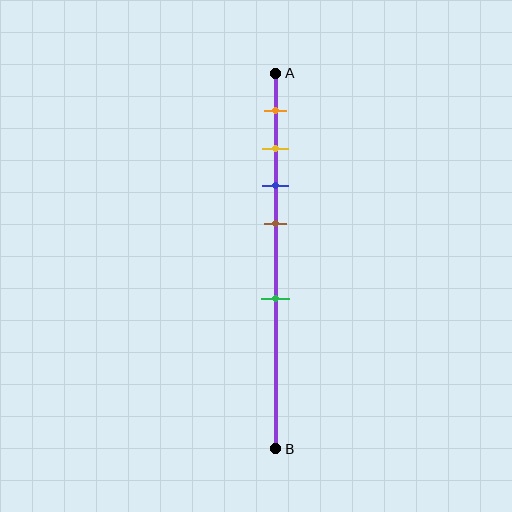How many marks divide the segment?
There are 5 marks dividing the segment.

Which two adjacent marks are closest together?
The yellow and blue marks are the closest adjacent pair.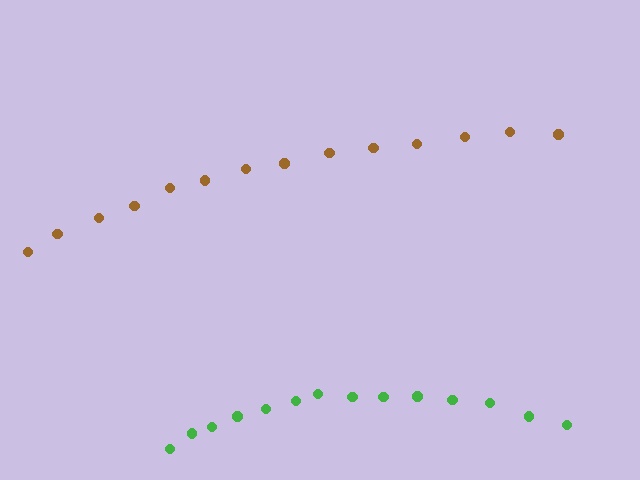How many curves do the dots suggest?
There are 2 distinct paths.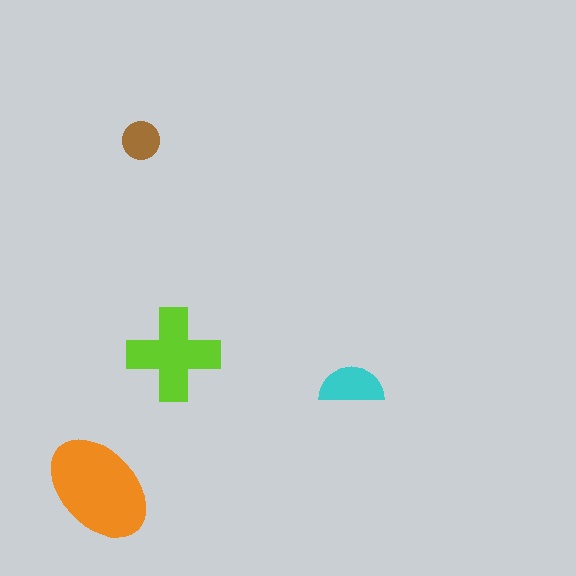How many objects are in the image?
There are 4 objects in the image.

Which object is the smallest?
The brown circle.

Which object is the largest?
The orange ellipse.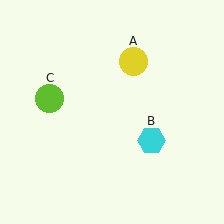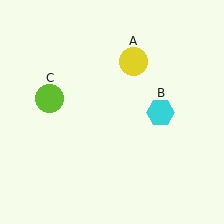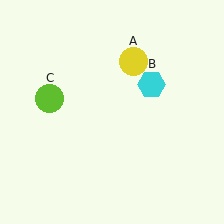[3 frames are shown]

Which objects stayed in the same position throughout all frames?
Yellow circle (object A) and lime circle (object C) remained stationary.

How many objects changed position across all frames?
1 object changed position: cyan hexagon (object B).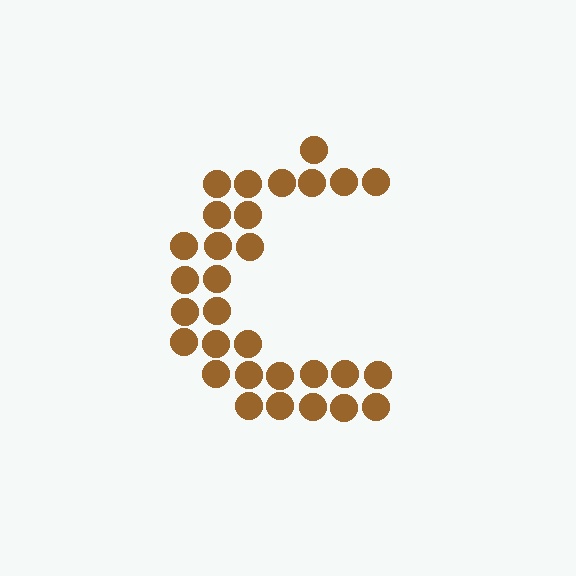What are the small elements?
The small elements are circles.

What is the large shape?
The large shape is the letter C.